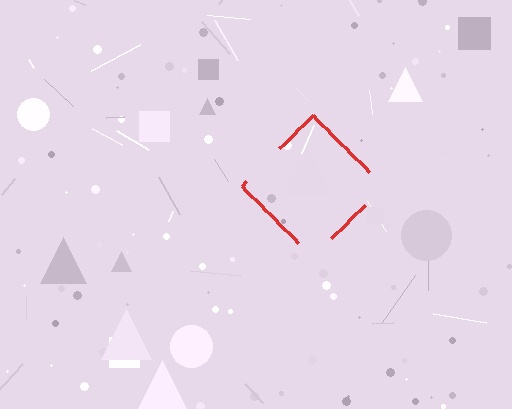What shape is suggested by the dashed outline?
The dashed outline suggests a diamond.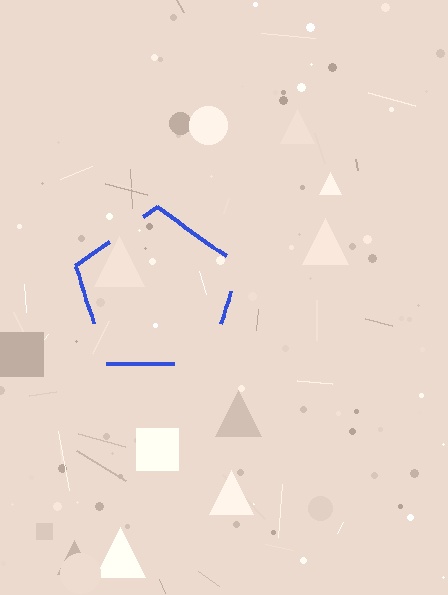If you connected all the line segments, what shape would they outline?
They would outline a pentagon.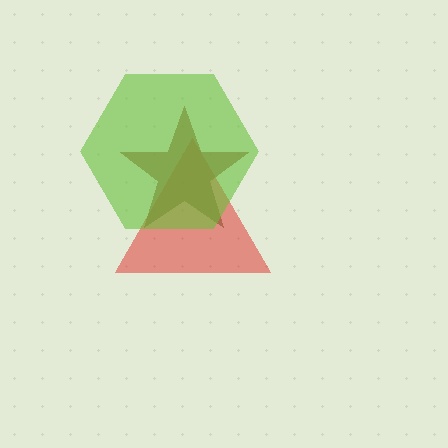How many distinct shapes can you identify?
There are 3 distinct shapes: a red triangle, a brown star, a lime hexagon.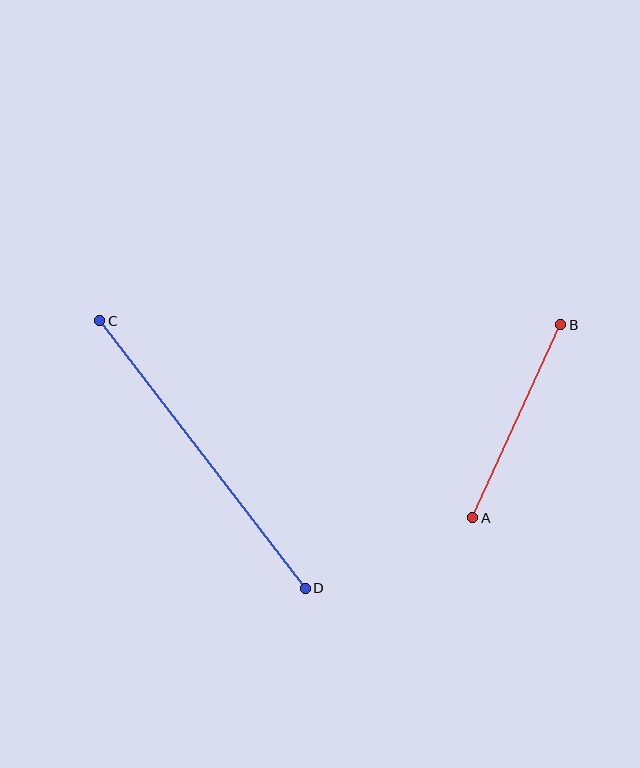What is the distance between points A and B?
The distance is approximately 212 pixels.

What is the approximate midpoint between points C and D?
The midpoint is at approximately (203, 454) pixels.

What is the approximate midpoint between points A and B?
The midpoint is at approximately (517, 421) pixels.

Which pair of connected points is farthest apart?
Points C and D are farthest apart.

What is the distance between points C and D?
The distance is approximately 337 pixels.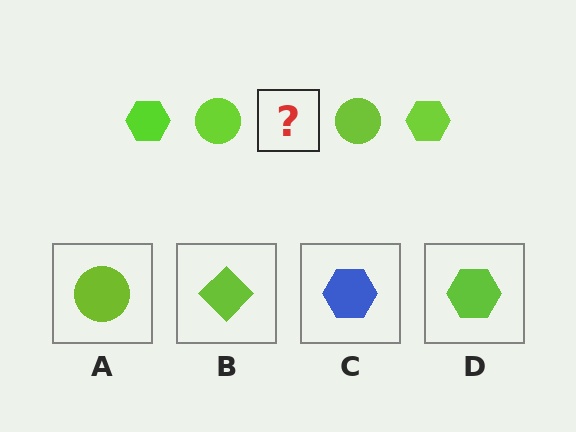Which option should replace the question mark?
Option D.